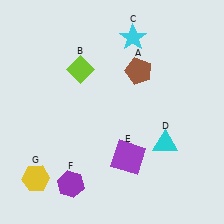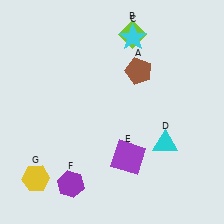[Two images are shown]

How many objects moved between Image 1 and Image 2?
1 object moved between the two images.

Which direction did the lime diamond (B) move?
The lime diamond (B) moved right.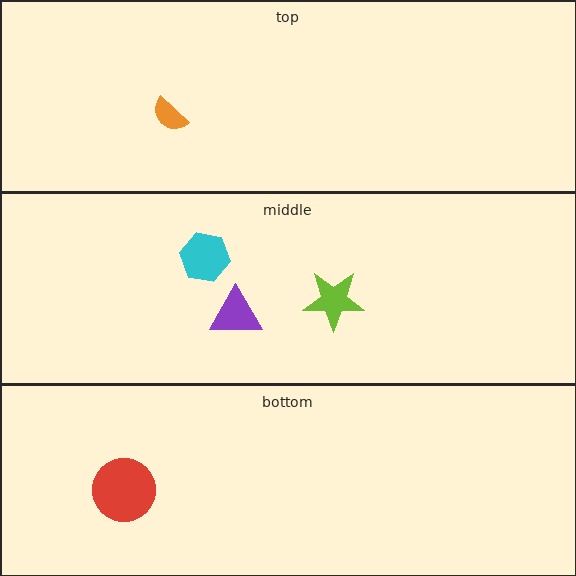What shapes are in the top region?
The orange semicircle.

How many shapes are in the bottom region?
1.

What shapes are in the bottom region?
The red circle.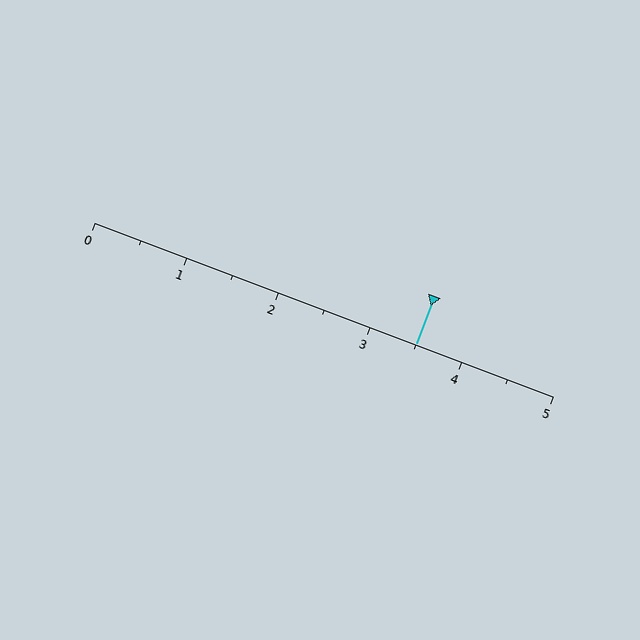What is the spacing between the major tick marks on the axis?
The major ticks are spaced 1 apart.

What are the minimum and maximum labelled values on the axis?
The axis runs from 0 to 5.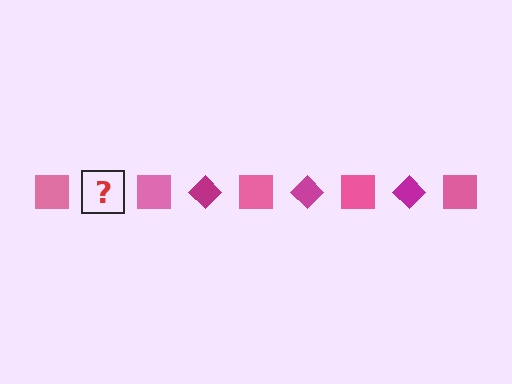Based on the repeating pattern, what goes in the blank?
The blank should be a magenta diamond.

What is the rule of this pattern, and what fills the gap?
The rule is that the pattern alternates between pink square and magenta diamond. The gap should be filled with a magenta diamond.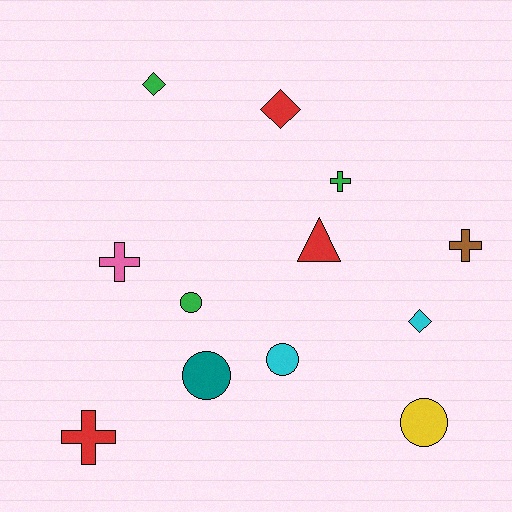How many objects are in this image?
There are 12 objects.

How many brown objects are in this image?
There is 1 brown object.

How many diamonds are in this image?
There are 3 diamonds.